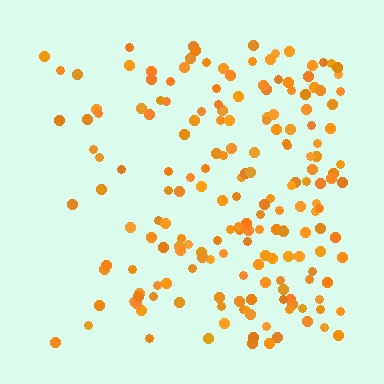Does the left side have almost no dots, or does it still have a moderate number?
Still a moderate number, just noticeably fewer than the right.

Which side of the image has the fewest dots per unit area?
The left.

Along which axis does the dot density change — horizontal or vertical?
Horizontal.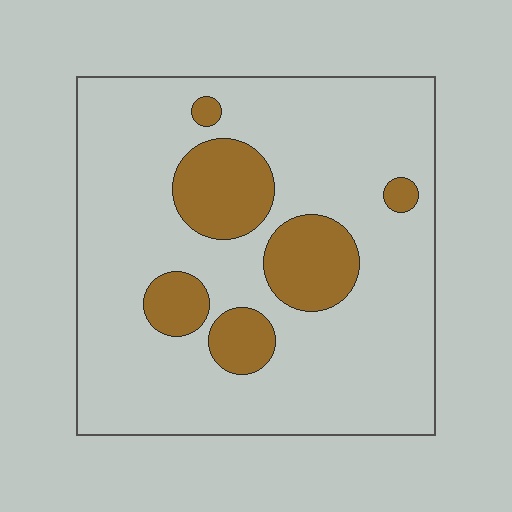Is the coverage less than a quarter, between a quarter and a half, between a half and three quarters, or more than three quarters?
Less than a quarter.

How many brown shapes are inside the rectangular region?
6.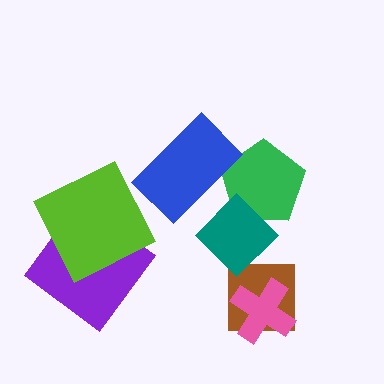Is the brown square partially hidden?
Yes, it is partially covered by another shape.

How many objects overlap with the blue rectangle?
1 object overlaps with the blue rectangle.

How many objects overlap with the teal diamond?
1 object overlaps with the teal diamond.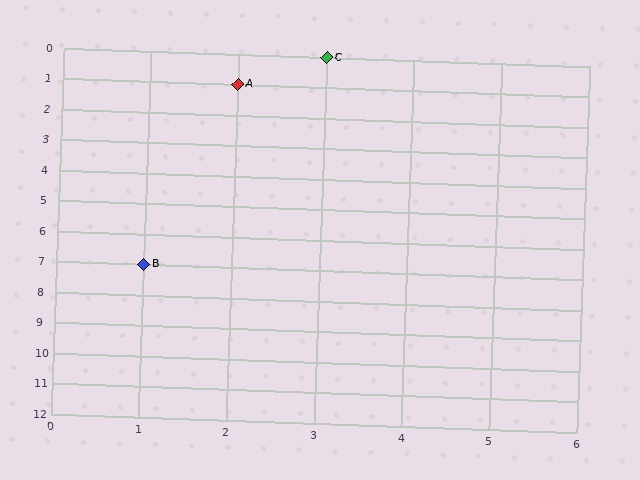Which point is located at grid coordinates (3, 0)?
Point C is at (3, 0).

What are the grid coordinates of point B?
Point B is at grid coordinates (1, 7).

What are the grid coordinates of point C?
Point C is at grid coordinates (3, 0).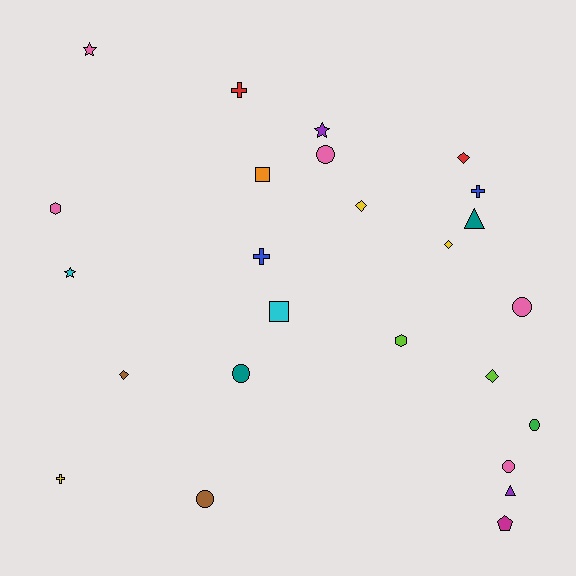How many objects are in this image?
There are 25 objects.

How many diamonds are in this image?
There are 5 diamonds.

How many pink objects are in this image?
There are 5 pink objects.